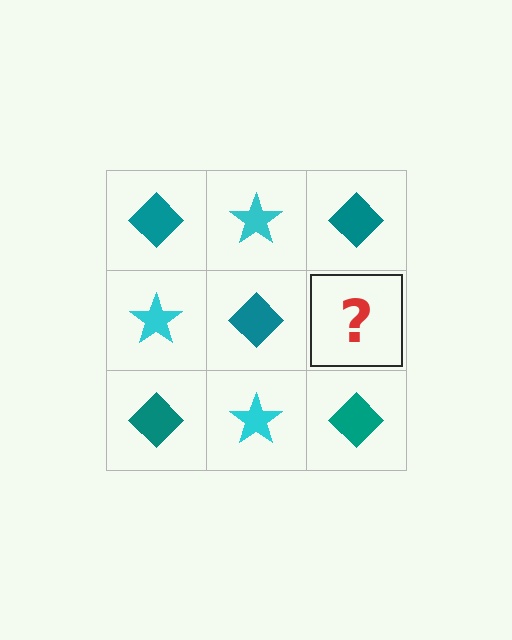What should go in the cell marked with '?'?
The missing cell should contain a cyan star.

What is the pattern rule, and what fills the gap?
The rule is that it alternates teal diamond and cyan star in a checkerboard pattern. The gap should be filled with a cyan star.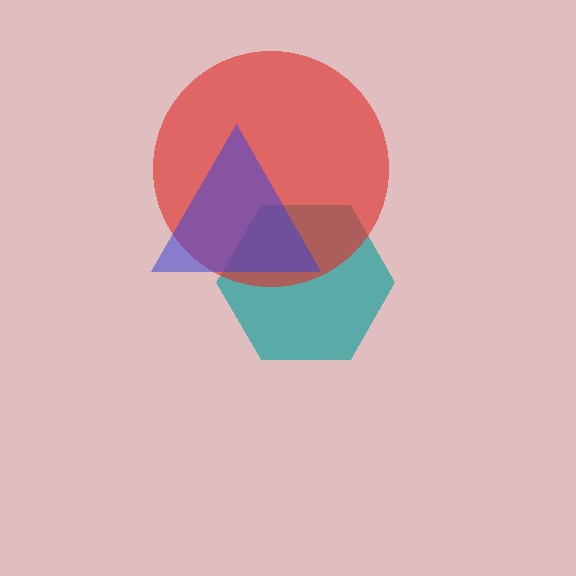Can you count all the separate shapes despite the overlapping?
Yes, there are 3 separate shapes.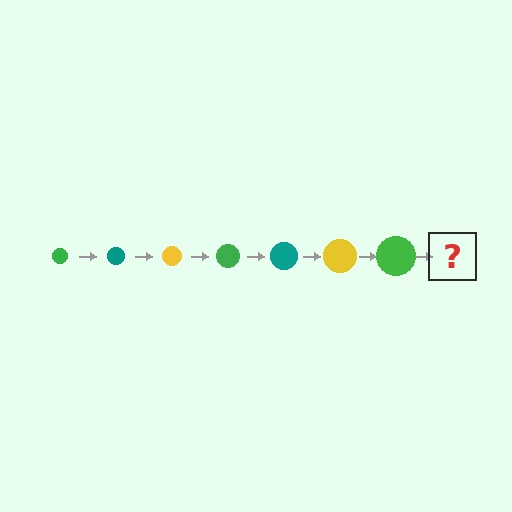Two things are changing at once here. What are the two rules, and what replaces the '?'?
The two rules are that the circle grows larger each step and the color cycles through green, teal, and yellow. The '?' should be a teal circle, larger than the previous one.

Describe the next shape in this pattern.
It should be a teal circle, larger than the previous one.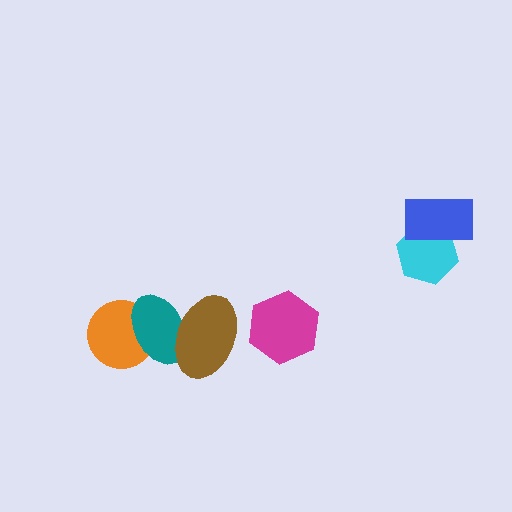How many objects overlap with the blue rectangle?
1 object overlaps with the blue rectangle.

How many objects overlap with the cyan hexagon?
1 object overlaps with the cyan hexagon.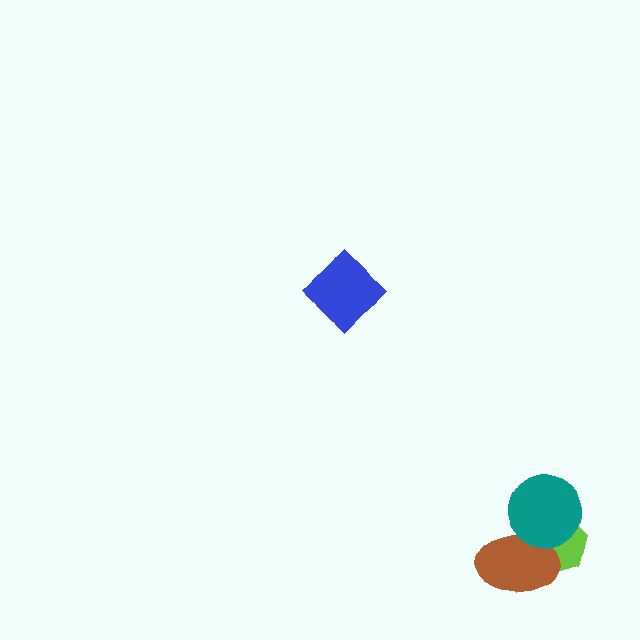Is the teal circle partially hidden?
No, no other shape covers it.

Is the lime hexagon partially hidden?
Yes, it is partially covered by another shape.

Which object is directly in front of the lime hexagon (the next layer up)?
The brown ellipse is directly in front of the lime hexagon.